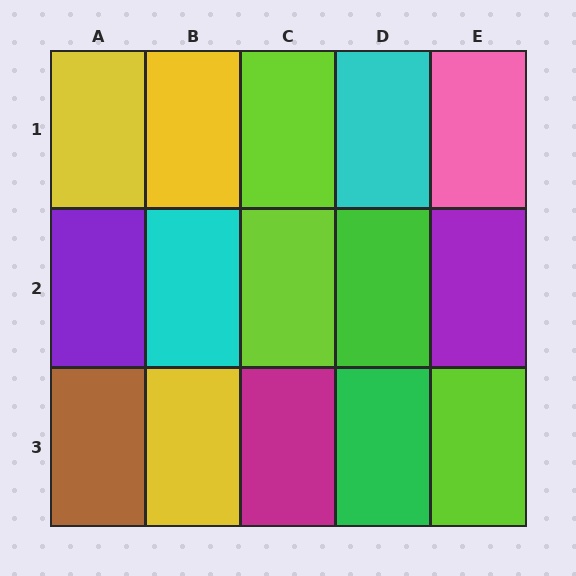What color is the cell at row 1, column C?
Lime.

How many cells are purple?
2 cells are purple.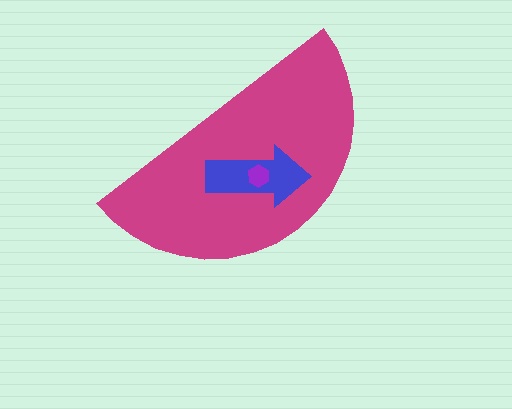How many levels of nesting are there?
3.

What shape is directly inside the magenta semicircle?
The blue arrow.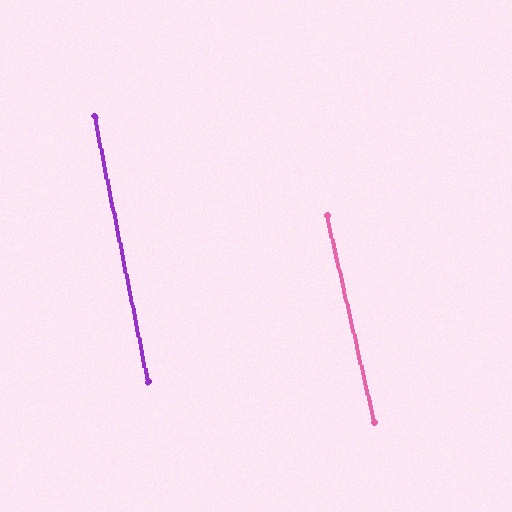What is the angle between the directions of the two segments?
Approximately 2 degrees.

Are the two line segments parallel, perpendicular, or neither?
Parallel — their directions differ by only 1.7°.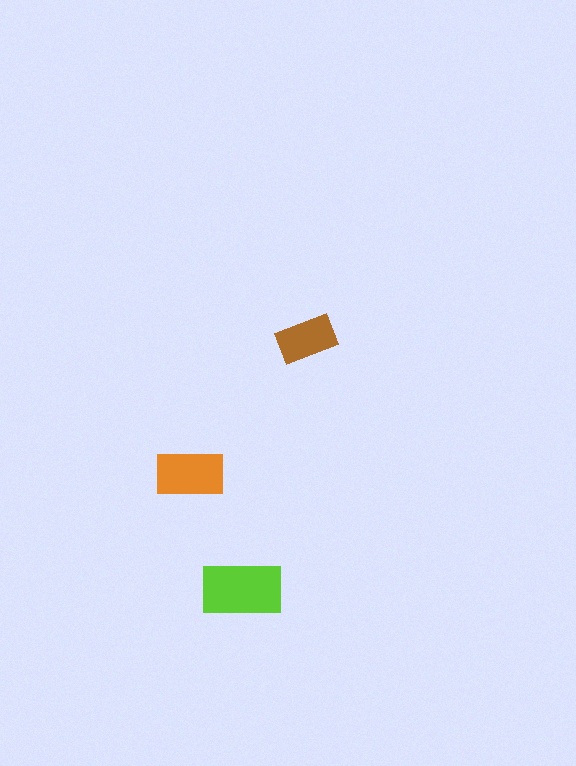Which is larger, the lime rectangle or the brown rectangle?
The lime one.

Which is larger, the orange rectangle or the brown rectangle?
The orange one.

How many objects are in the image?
There are 3 objects in the image.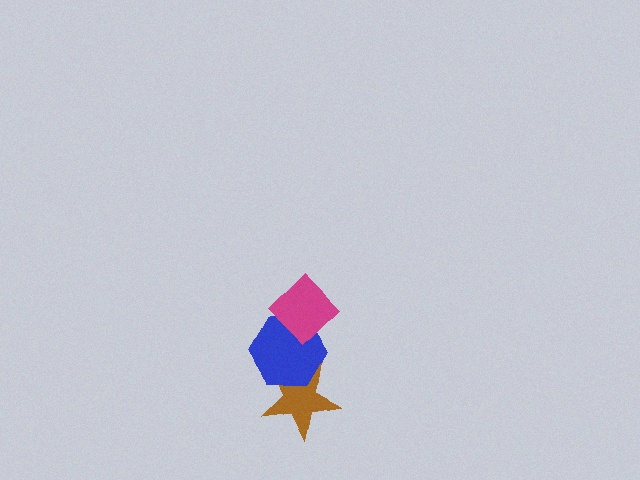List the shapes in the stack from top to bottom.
From top to bottom: the magenta diamond, the blue hexagon, the brown star.